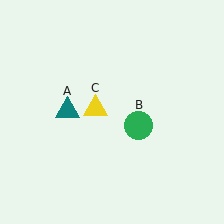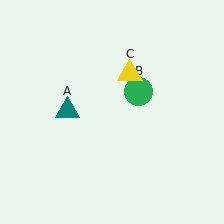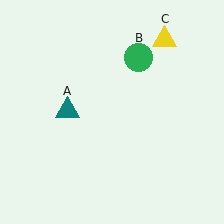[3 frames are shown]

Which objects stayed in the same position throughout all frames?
Teal triangle (object A) remained stationary.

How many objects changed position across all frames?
2 objects changed position: green circle (object B), yellow triangle (object C).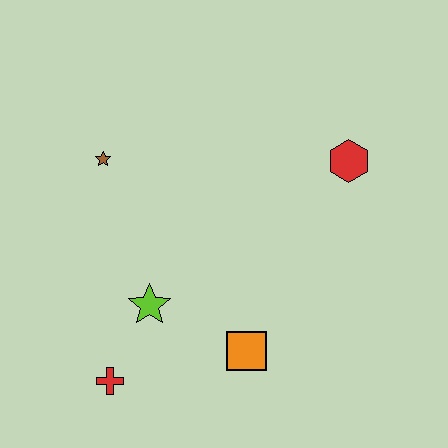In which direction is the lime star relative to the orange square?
The lime star is to the left of the orange square.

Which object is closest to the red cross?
The lime star is closest to the red cross.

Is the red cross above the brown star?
No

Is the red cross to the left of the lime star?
Yes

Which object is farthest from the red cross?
The red hexagon is farthest from the red cross.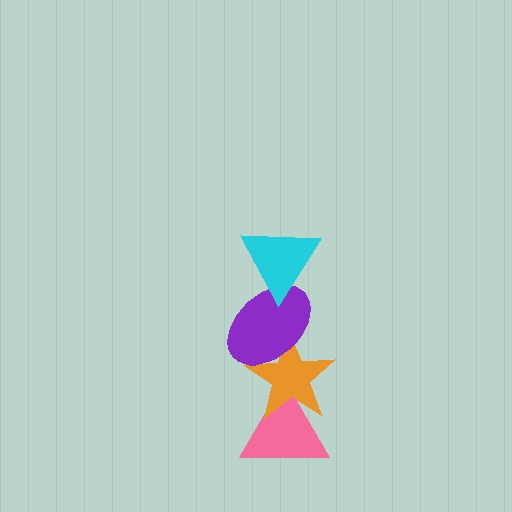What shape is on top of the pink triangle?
The orange star is on top of the pink triangle.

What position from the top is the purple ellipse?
The purple ellipse is 2nd from the top.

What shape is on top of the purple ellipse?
The cyan triangle is on top of the purple ellipse.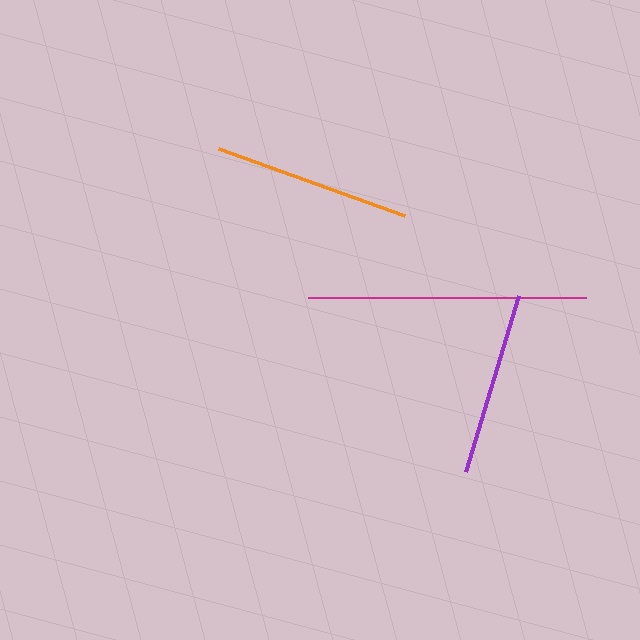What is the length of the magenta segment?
The magenta segment is approximately 278 pixels long.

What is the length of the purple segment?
The purple segment is approximately 183 pixels long.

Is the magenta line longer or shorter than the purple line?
The magenta line is longer than the purple line.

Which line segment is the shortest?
The purple line is the shortest at approximately 183 pixels.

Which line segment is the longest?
The magenta line is the longest at approximately 278 pixels.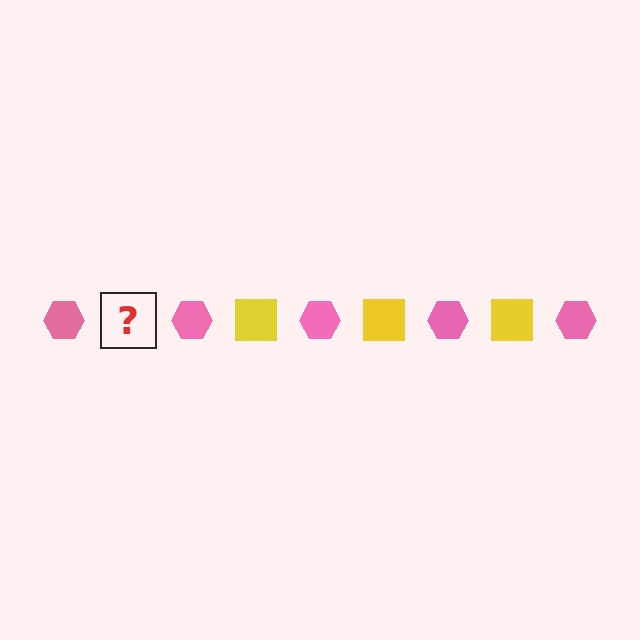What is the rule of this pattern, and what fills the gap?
The rule is that the pattern alternates between pink hexagon and yellow square. The gap should be filled with a yellow square.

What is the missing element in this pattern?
The missing element is a yellow square.